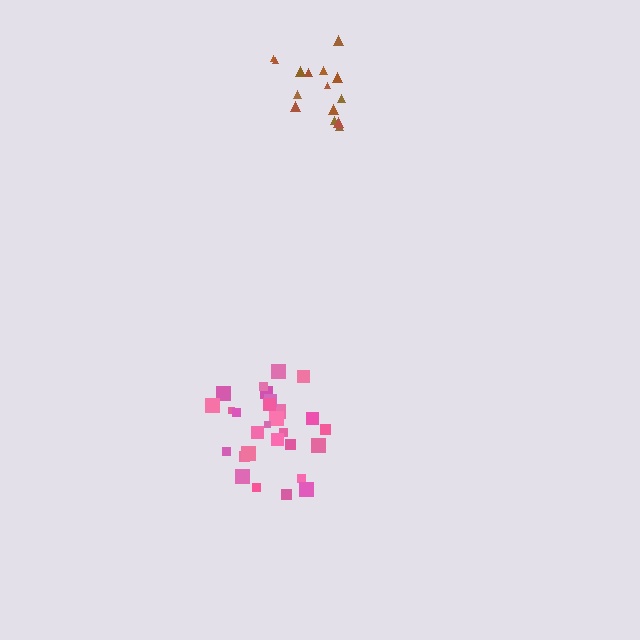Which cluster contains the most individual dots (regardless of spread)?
Pink (28).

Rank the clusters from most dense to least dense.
brown, pink.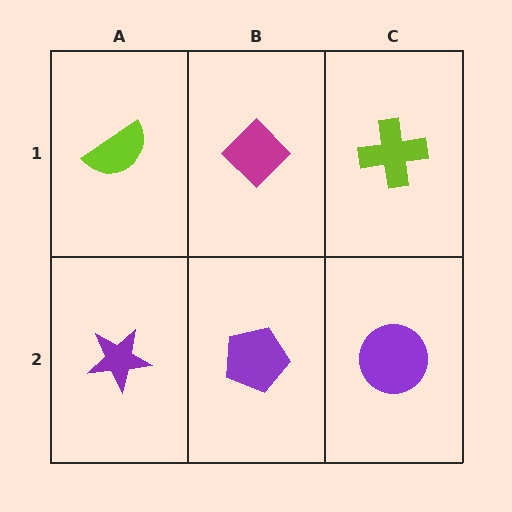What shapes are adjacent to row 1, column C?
A purple circle (row 2, column C), a magenta diamond (row 1, column B).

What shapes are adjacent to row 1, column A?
A purple star (row 2, column A), a magenta diamond (row 1, column B).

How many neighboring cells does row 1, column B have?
3.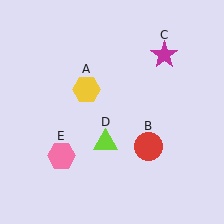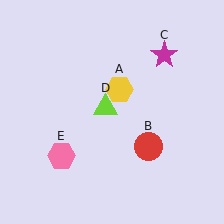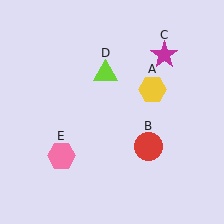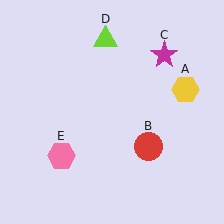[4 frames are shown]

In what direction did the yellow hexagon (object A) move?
The yellow hexagon (object A) moved right.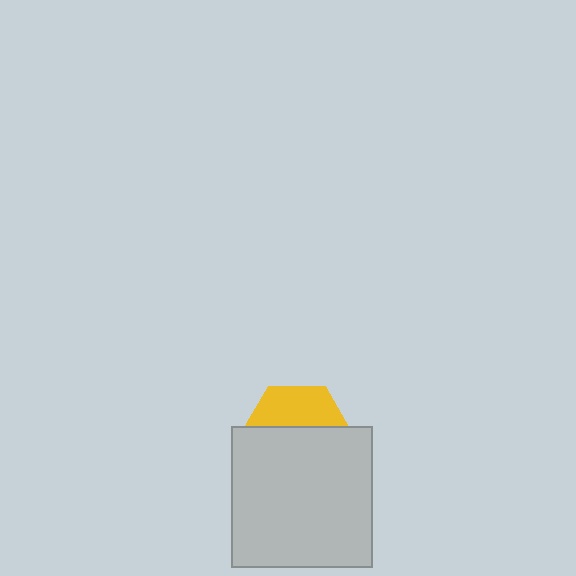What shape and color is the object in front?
The object in front is a light gray square.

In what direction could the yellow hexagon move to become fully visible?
The yellow hexagon could move up. That would shift it out from behind the light gray square entirely.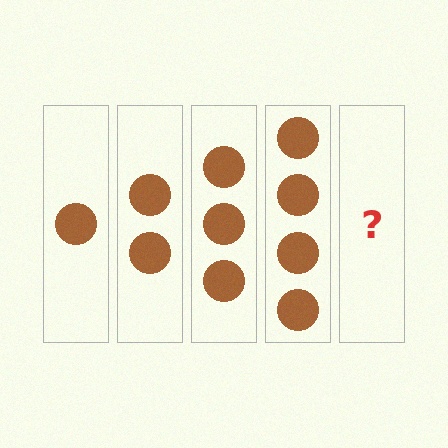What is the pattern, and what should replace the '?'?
The pattern is that each step adds one more circle. The '?' should be 5 circles.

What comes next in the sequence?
The next element should be 5 circles.